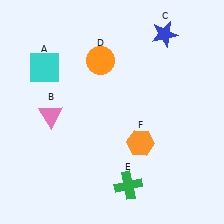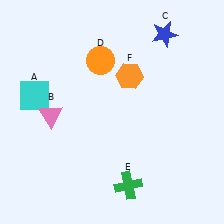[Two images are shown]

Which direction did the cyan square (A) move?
The cyan square (A) moved down.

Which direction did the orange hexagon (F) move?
The orange hexagon (F) moved up.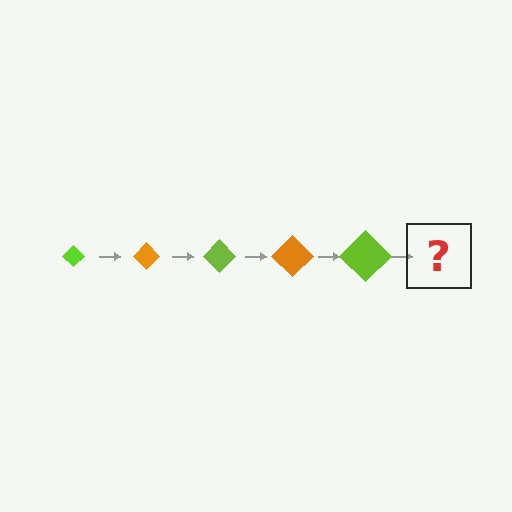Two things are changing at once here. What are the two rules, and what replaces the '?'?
The two rules are that the diamond grows larger each step and the color cycles through lime and orange. The '?' should be an orange diamond, larger than the previous one.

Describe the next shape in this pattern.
It should be an orange diamond, larger than the previous one.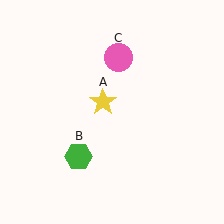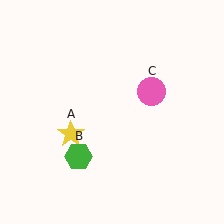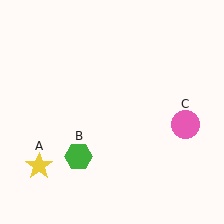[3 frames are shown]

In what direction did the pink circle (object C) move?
The pink circle (object C) moved down and to the right.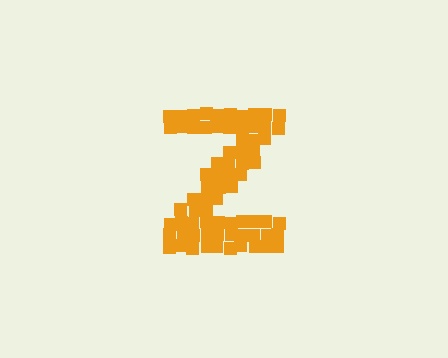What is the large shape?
The large shape is the letter Z.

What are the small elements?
The small elements are squares.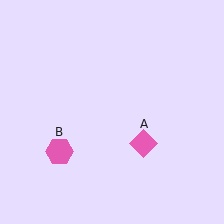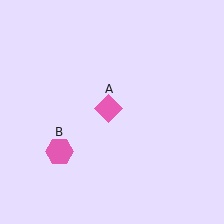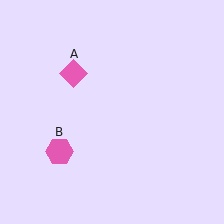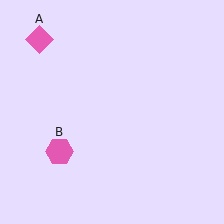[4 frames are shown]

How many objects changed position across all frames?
1 object changed position: pink diamond (object A).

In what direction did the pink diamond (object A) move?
The pink diamond (object A) moved up and to the left.